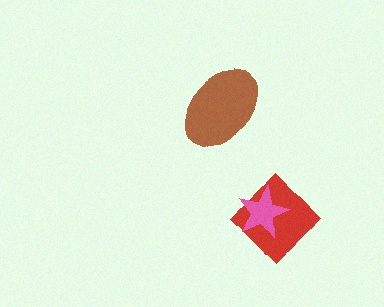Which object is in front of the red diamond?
The pink star is in front of the red diamond.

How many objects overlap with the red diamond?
1 object overlaps with the red diamond.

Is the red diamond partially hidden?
Yes, it is partially covered by another shape.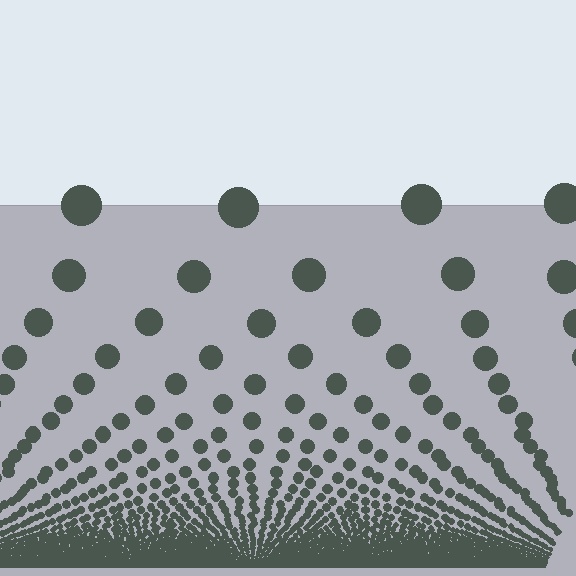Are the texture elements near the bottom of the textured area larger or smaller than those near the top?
Smaller. The gradient is inverted — elements near the bottom are smaller and denser.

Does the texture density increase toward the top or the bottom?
Density increases toward the bottom.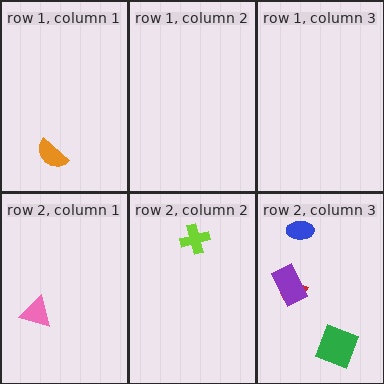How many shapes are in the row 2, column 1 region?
1.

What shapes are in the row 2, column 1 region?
The pink triangle.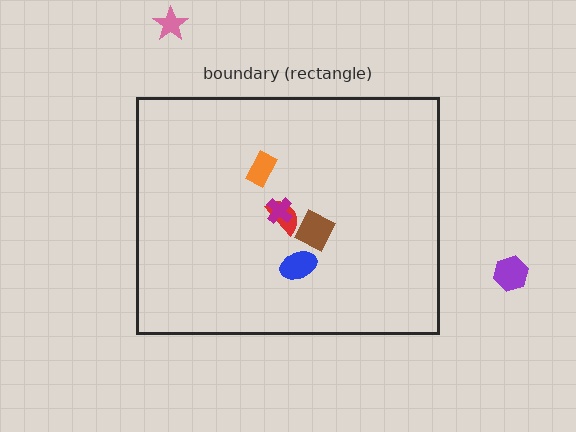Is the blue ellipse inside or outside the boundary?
Inside.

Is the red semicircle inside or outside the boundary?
Inside.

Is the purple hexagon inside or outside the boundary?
Outside.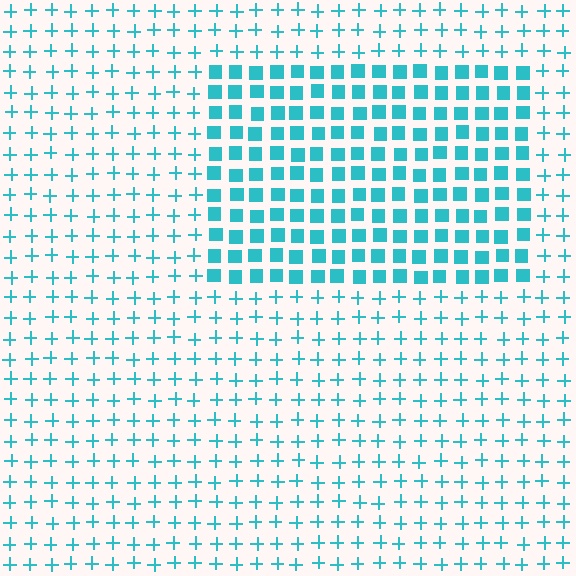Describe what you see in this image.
The image is filled with small cyan elements arranged in a uniform grid. A rectangle-shaped region contains squares, while the surrounding area contains plus signs. The boundary is defined purely by the change in element shape.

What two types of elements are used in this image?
The image uses squares inside the rectangle region and plus signs outside it.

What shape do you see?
I see a rectangle.